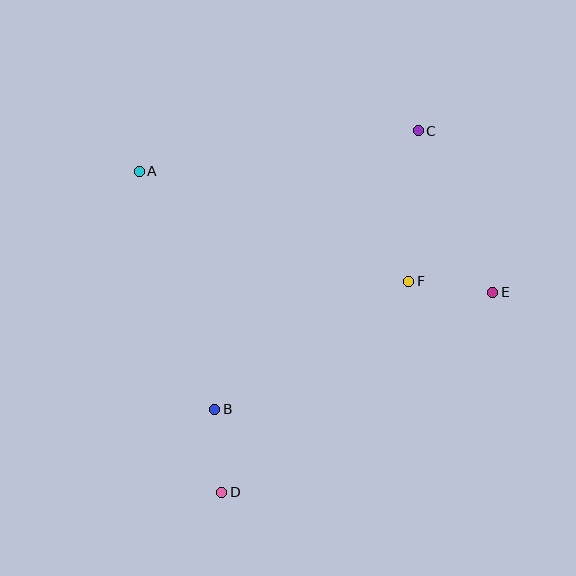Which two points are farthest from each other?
Points C and D are farthest from each other.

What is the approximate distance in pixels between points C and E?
The distance between C and E is approximately 178 pixels.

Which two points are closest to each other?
Points B and D are closest to each other.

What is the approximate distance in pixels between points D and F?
The distance between D and F is approximately 282 pixels.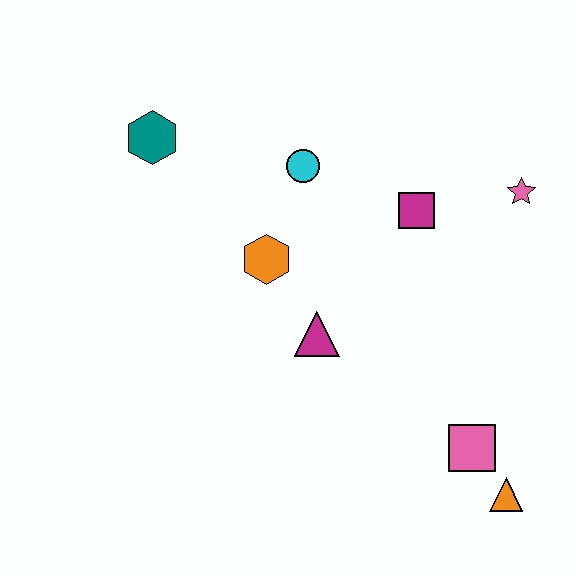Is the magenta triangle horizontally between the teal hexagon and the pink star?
Yes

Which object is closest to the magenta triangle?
The orange hexagon is closest to the magenta triangle.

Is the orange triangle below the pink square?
Yes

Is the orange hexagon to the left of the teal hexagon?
No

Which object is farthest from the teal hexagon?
The orange triangle is farthest from the teal hexagon.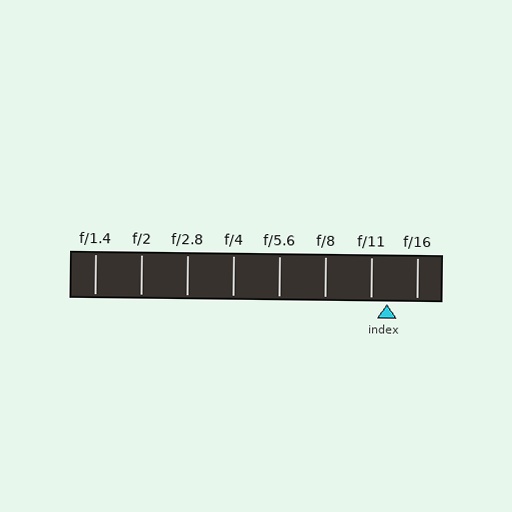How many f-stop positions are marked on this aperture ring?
There are 8 f-stop positions marked.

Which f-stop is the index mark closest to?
The index mark is closest to f/11.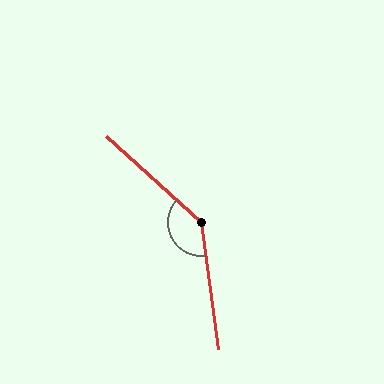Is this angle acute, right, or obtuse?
It is obtuse.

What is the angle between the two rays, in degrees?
Approximately 140 degrees.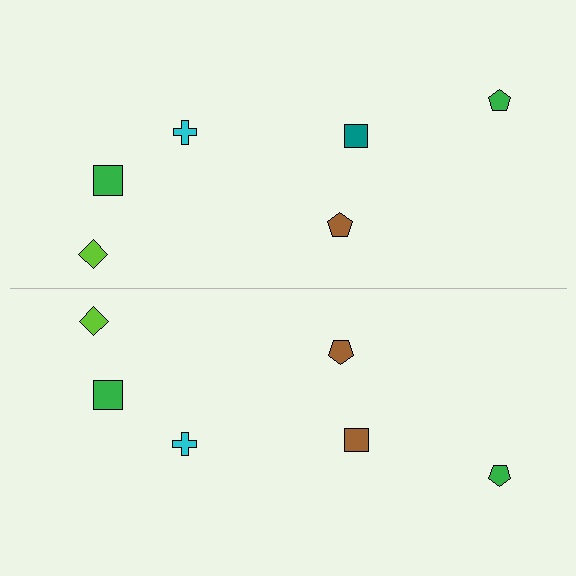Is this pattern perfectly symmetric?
No, the pattern is not perfectly symmetric. The brown square on the bottom side breaks the symmetry — its mirror counterpart is teal.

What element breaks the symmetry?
The brown square on the bottom side breaks the symmetry — its mirror counterpart is teal.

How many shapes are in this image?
There are 12 shapes in this image.